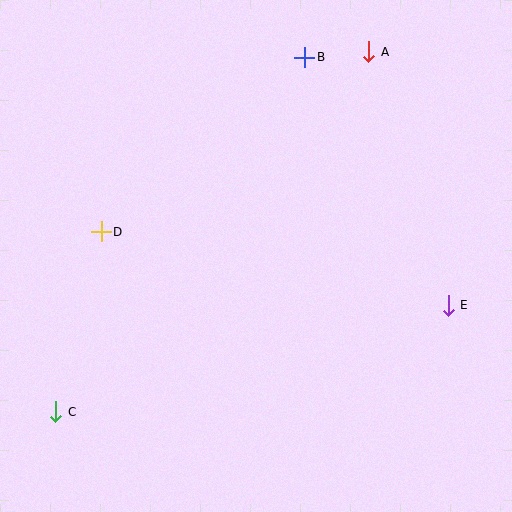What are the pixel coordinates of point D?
Point D is at (101, 232).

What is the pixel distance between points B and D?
The distance between B and D is 268 pixels.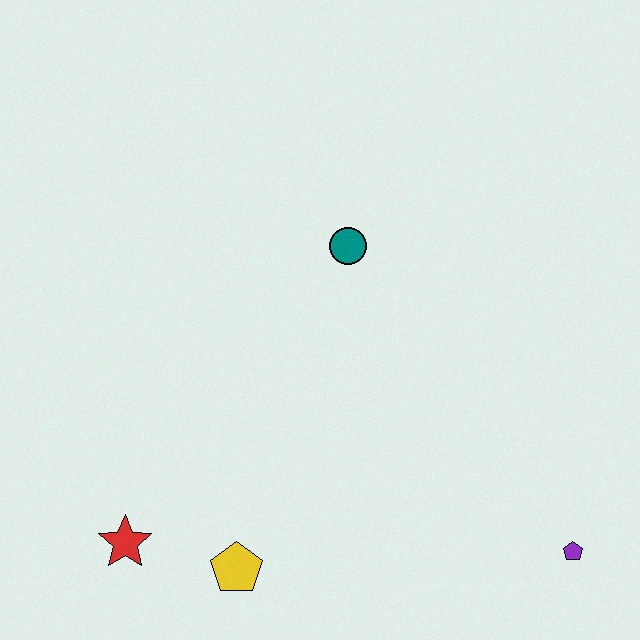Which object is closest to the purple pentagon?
The yellow pentagon is closest to the purple pentagon.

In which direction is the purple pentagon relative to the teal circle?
The purple pentagon is below the teal circle.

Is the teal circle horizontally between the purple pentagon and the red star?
Yes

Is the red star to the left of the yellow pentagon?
Yes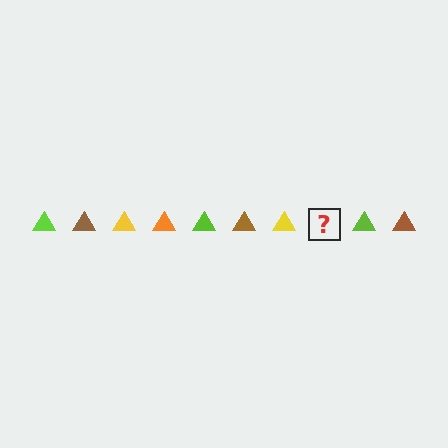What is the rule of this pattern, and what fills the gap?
The rule is that the pattern cycles through lime, brown, yellow, orange triangles. The gap should be filled with an orange triangle.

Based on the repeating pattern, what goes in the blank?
The blank should be an orange triangle.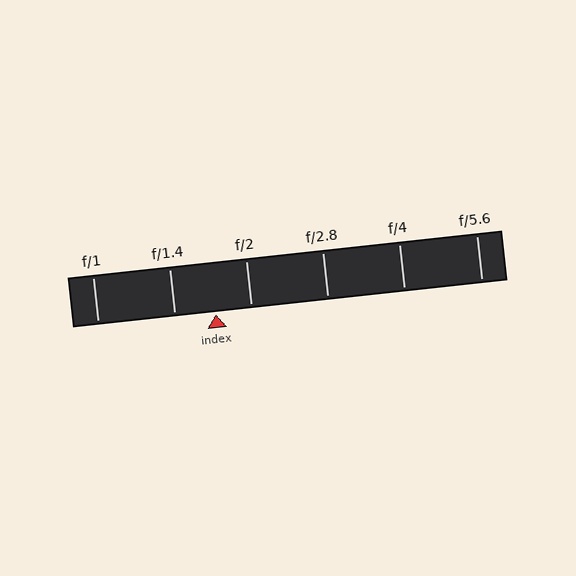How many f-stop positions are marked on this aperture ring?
There are 6 f-stop positions marked.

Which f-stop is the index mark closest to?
The index mark is closest to f/2.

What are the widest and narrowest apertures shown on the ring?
The widest aperture shown is f/1 and the narrowest is f/5.6.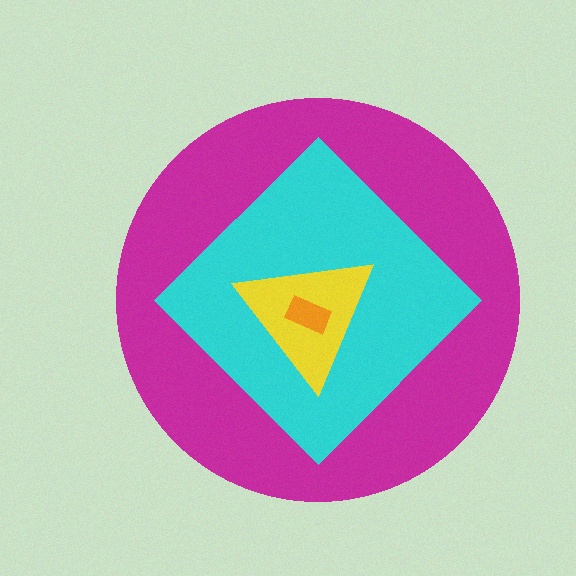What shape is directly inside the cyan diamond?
The yellow triangle.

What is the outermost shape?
The magenta circle.